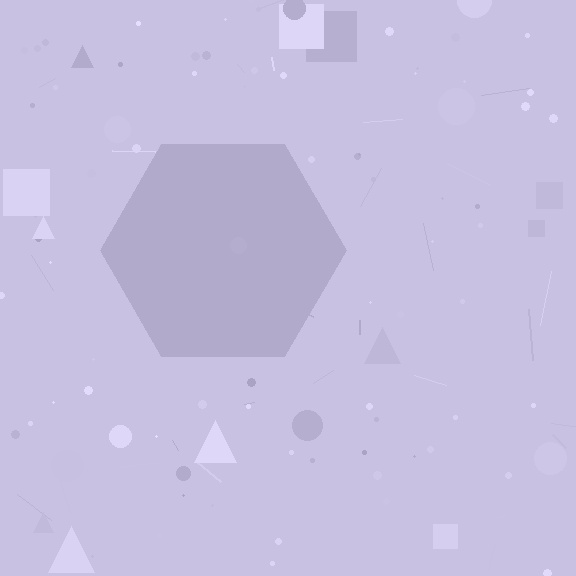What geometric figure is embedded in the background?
A hexagon is embedded in the background.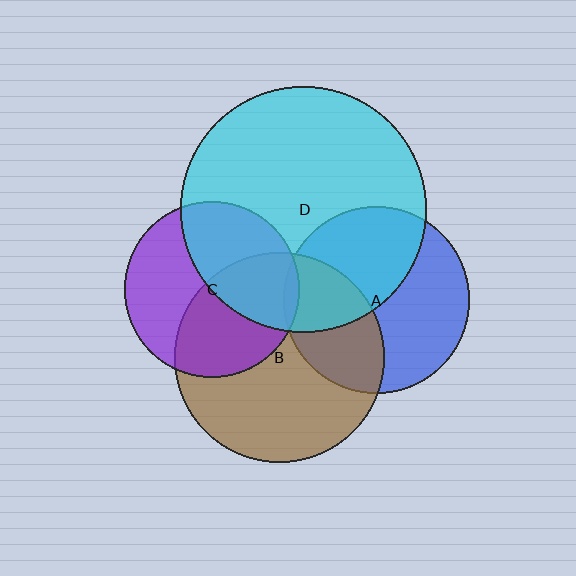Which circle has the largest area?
Circle D (cyan).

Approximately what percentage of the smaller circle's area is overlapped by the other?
Approximately 5%.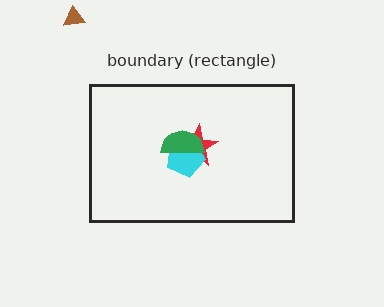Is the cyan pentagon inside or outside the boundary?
Inside.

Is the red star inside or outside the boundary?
Inside.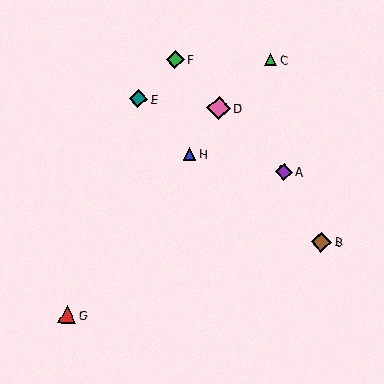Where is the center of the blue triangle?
The center of the blue triangle is at (190, 154).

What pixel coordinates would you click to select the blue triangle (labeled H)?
Click at (190, 154) to select the blue triangle H.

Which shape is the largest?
The pink diamond (labeled D) is the largest.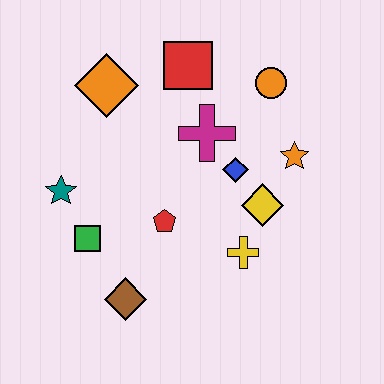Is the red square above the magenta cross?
Yes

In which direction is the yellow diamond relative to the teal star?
The yellow diamond is to the right of the teal star.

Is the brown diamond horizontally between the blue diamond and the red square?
No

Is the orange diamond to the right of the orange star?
No